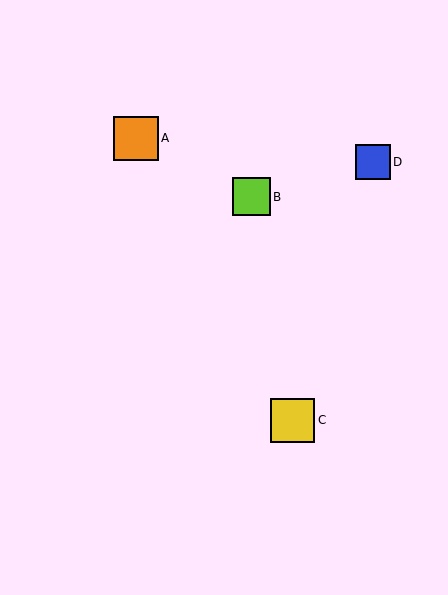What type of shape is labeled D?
Shape D is a blue square.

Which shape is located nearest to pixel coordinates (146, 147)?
The orange square (labeled A) at (136, 138) is nearest to that location.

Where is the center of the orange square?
The center of the orange square is at (136, 138).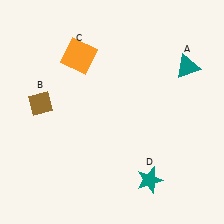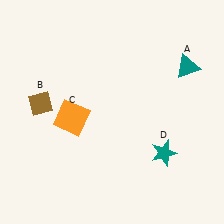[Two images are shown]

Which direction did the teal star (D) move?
The teal star (D) moved up.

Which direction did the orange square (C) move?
The orange square (C) moved down.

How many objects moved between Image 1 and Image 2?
2 objects moved between the two images.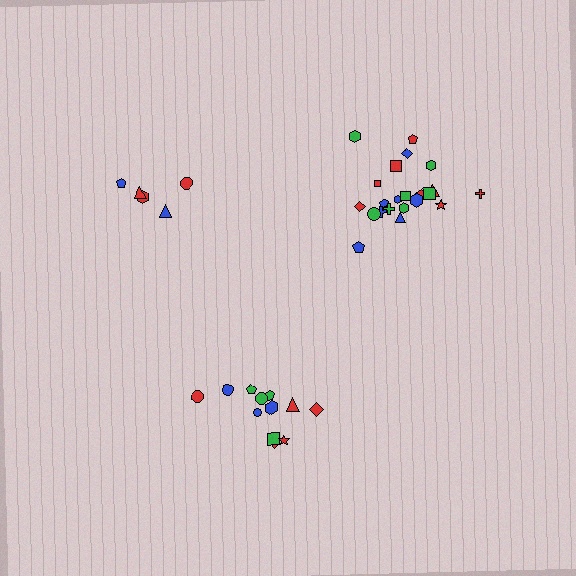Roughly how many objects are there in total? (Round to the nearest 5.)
Roughly 40 objects in total.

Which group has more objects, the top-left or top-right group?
The top-right group.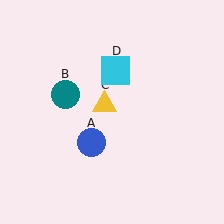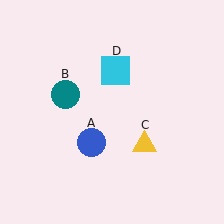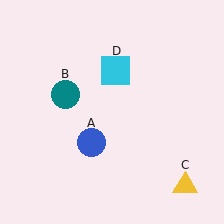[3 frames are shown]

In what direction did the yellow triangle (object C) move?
The yellow triangle (object C) moved down and to the right.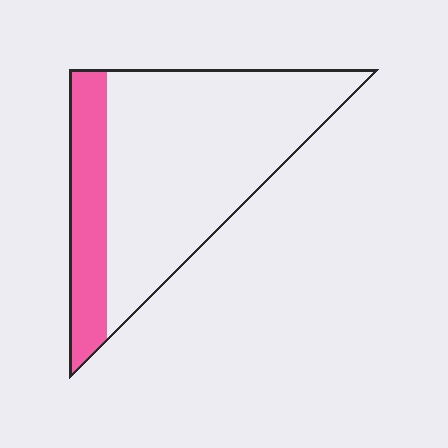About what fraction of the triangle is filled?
About one quarter (1/4).